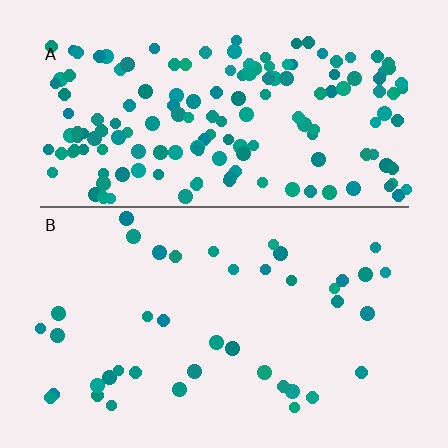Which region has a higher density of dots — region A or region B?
A (the top).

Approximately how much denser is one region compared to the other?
Approximately 4.0× — region A over region B.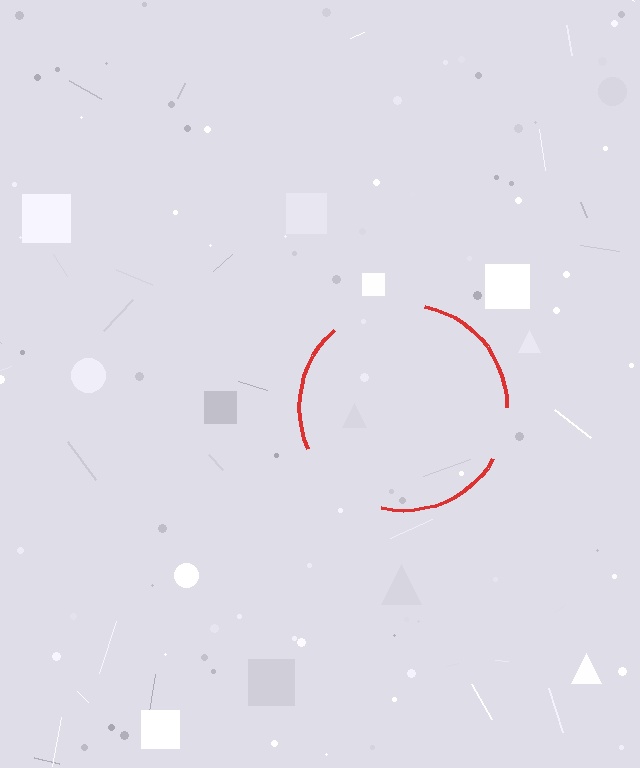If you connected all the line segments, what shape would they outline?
They would outline a circle.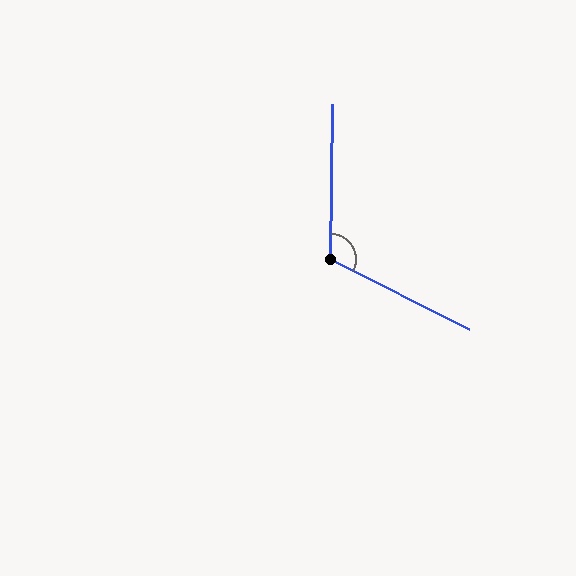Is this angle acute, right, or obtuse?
It is obtuse.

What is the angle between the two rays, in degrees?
Approximately 116 degrees.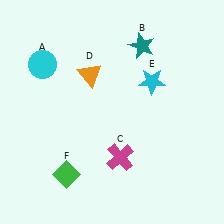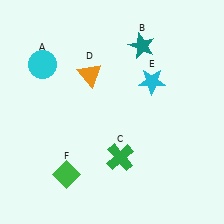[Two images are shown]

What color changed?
The cross (C) changed from magenta in Image 1 to green in Image 2.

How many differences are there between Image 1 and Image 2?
There is 1 difference between the two images.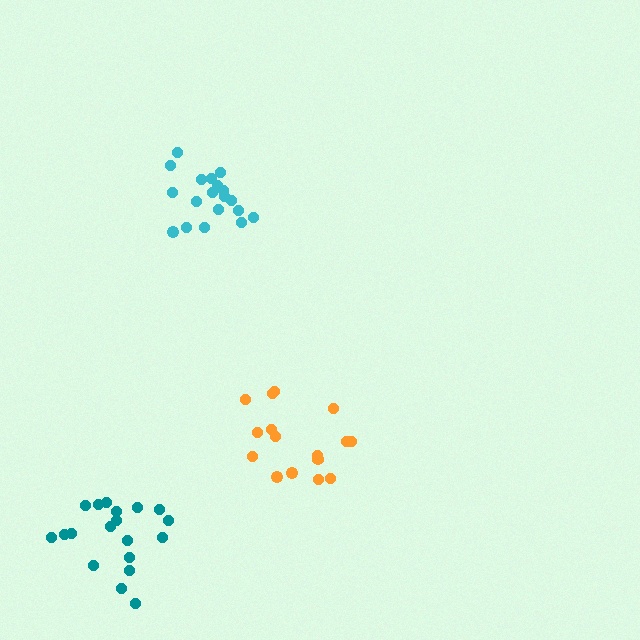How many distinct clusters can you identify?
There are 3 distinct clusters.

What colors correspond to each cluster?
The clusters are colored: teal, cyan, orange.